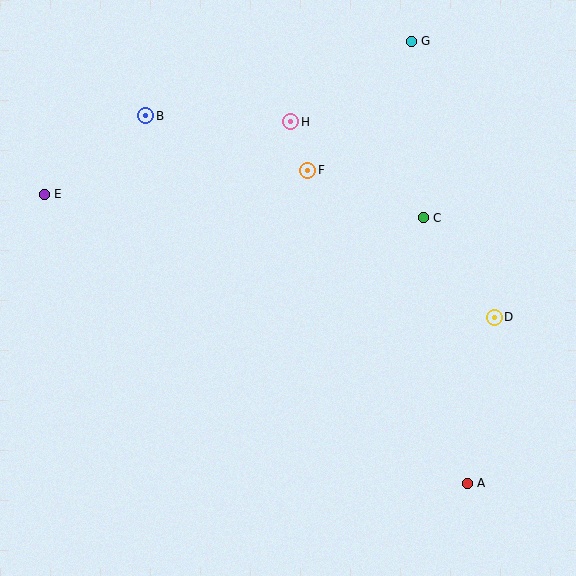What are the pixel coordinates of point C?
Point C is at (423, 218).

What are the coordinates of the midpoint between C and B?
The midpoint between C and B is at (284, 167).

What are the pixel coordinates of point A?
Point A is at (467, 483).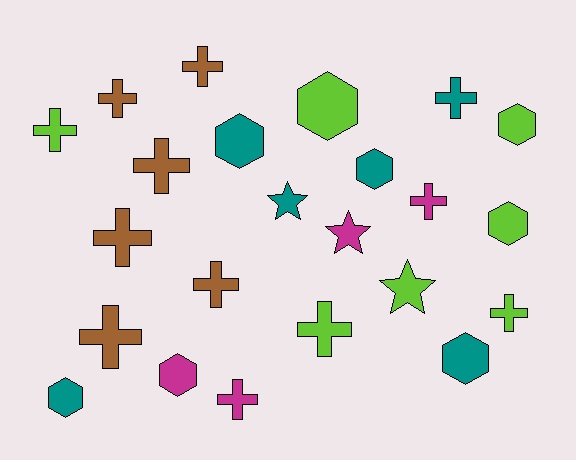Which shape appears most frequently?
Cross, with 12 objects.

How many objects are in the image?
There are 23 objects.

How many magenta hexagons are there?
There is 1 magenta hexagon.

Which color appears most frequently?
Lime, with 7 objects.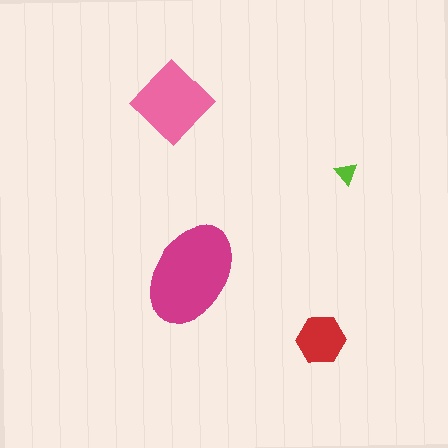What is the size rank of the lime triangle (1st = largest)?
4th.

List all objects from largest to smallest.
The magenta ellipse, the pink diamond, the red hexagon, the lime triangle.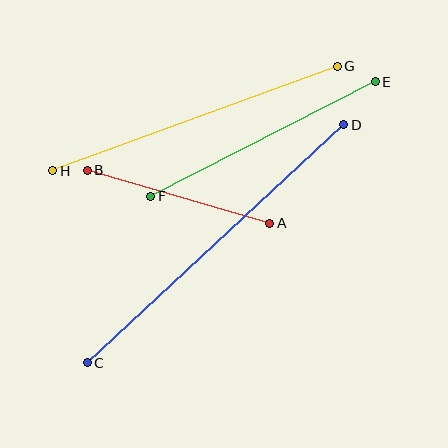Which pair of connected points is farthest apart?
Points C and D are farthest apart.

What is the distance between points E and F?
The distance is approximately 252 pixels.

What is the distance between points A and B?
The distance is approximately 190 pixels.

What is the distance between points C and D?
The distance is approximately 350 pixels.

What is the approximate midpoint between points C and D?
The midpoint is at approximately (215, 244) pixels.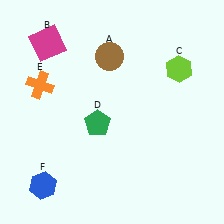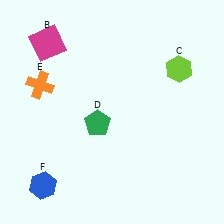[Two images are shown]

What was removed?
The brown circle (A) was removed in Image 2.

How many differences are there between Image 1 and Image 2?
There is 1 difference between the two images.